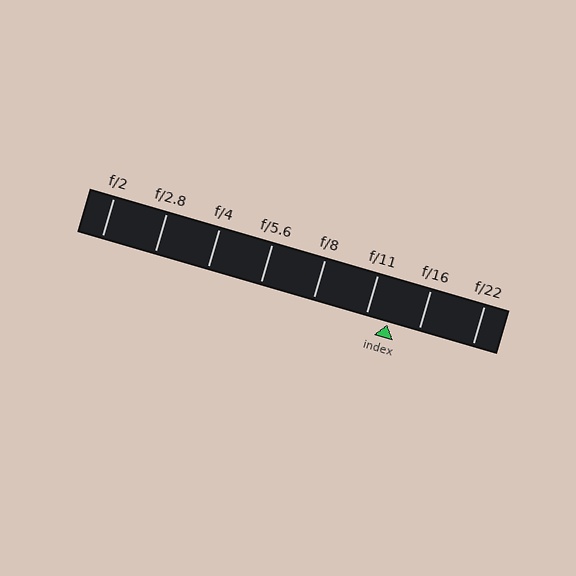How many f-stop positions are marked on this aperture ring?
There are 8 f-stop positions marked.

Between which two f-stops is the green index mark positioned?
The index mark is between f/11 and f/16.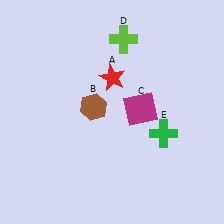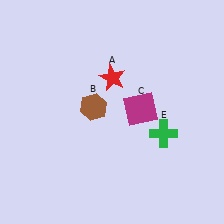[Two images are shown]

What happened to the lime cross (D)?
The lime cross (D) was removed in Image 2. It was in the top-right area of Image 1.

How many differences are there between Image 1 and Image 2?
There is 1 difference between the two images.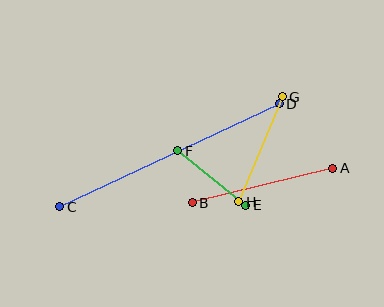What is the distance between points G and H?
The distance is approximately 113 pixels.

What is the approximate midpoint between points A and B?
The midpoint is at approximately (262, 186) pixels.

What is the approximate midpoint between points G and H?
The midpoint is at approximately (260, 149) pixels.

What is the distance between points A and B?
The distance is approximately 145 pixels.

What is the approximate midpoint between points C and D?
The midpoint is at approximately (170, 155) pixels.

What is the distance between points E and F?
The distance is approximately 87 pixels.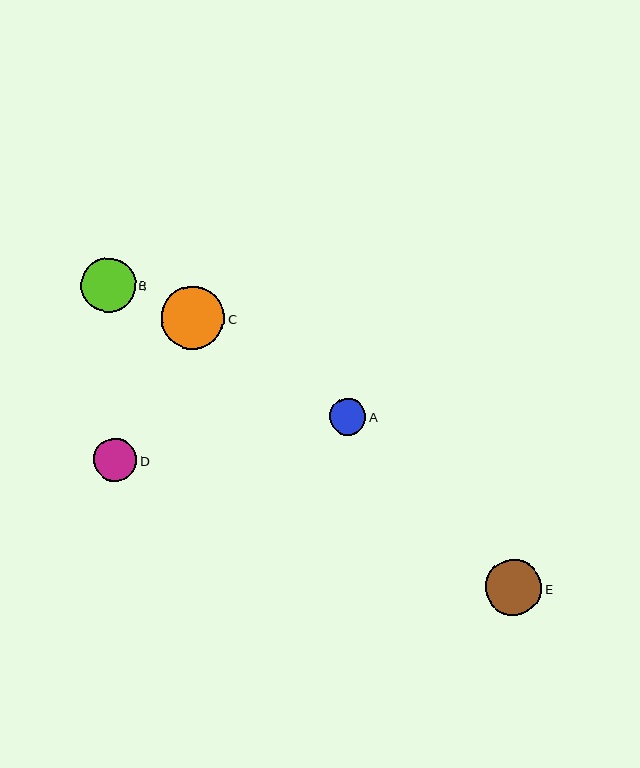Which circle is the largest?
Circle C is the largest with a size of approximately 63 pixels.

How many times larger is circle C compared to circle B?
Circle C is approximately 1.2 times the size of circle B.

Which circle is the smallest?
Circle A is the smallest with a size of approximately 37 pixels.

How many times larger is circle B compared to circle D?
Circle B is approximately 1.3 times the size of circle D.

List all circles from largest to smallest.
From largest to smallest: C, E, B, D, A.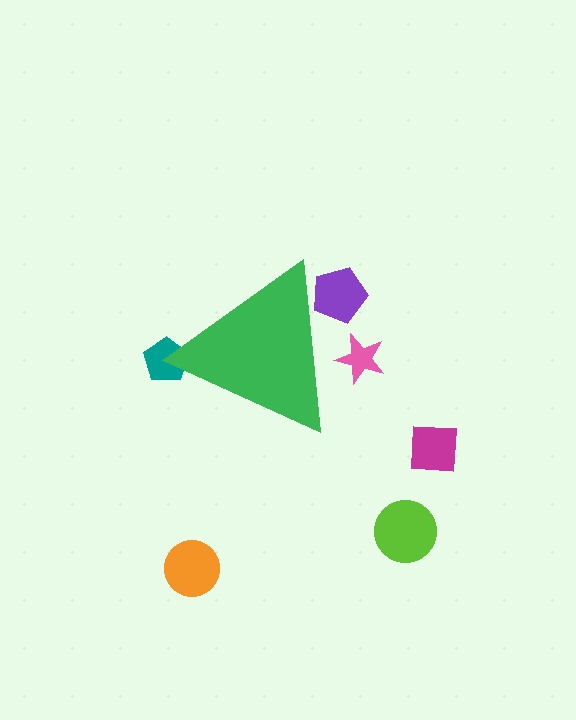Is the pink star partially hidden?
Yes, the pink star is partially hidden behind the green triangle.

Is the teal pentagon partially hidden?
Yes, the teal pentagon is partially hidden behind the green triangle.